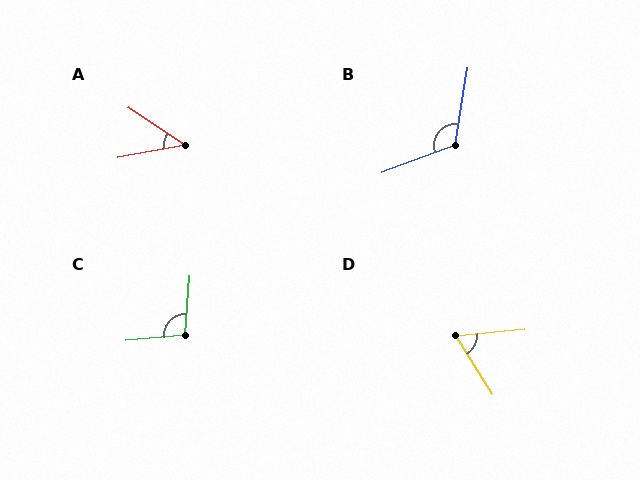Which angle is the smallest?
A, at approximately 44 degrees.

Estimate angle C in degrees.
Approximately 100 degrees.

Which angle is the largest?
B, at approximately 120 degrees.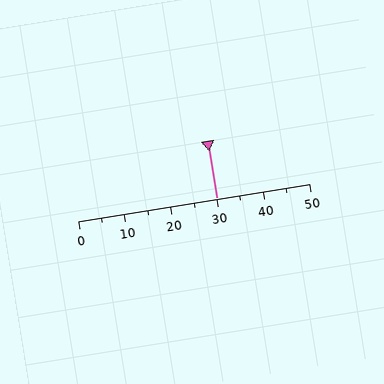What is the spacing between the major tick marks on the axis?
The major ticks are spaced 10 apart.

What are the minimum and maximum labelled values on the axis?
The axis runs from 0 to 50.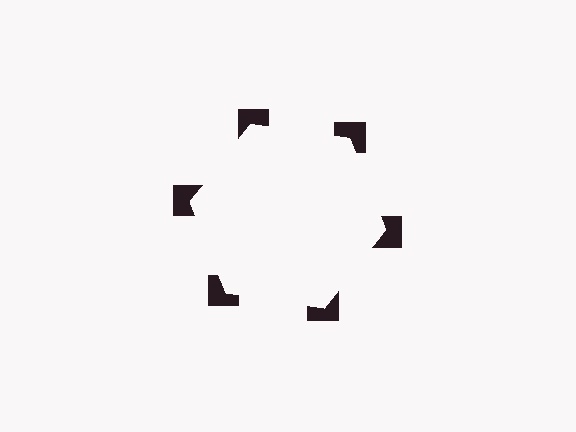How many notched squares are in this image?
There are 6 — one at each vertex of the illusory hexagon.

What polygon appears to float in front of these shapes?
An illusory hexagon — its edges are inferred from the aligned wedge cuts in the notched squares, not physically drawn.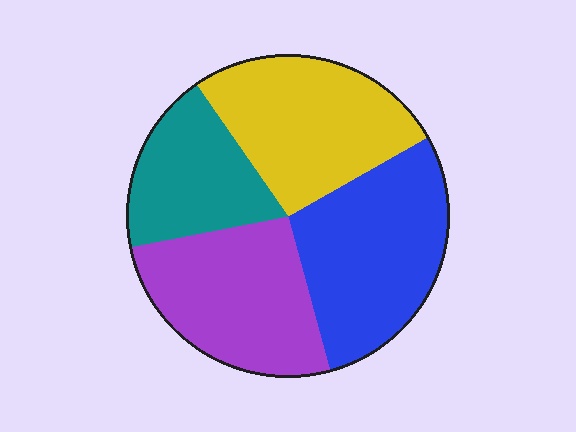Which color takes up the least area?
Teal, at roughly 20%.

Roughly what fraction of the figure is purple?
Purple covers about 25% of the figure.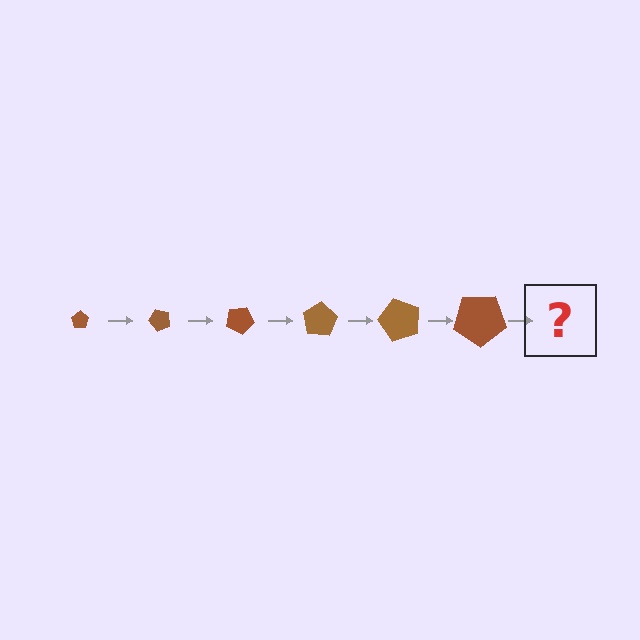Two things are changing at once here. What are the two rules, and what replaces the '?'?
The two rules are that the pentagon grows larger each step and it rotates 50 degrees each step. The '?' should be a pentagon, larger than the previous one and rotated 300 degrees from the start.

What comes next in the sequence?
The next element should be a pentagon, larger than the previous one and rotated 300 degrees from the start.